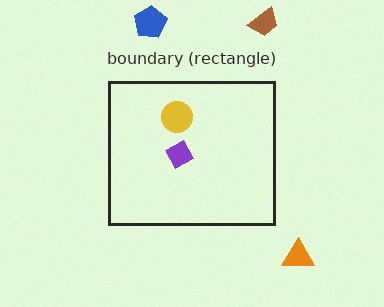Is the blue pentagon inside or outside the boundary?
Outside.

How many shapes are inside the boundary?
2 inside, 3 outside.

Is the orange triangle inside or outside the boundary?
Outside.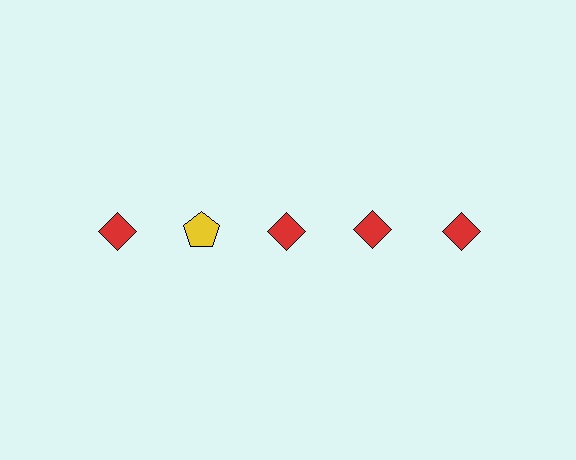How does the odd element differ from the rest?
It differs in both color (yellow instead of red) and shape (pentagon instead of diamond).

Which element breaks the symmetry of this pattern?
The yellow pentagon in the top row, second from left column breaks the symmetry. All other shapes are red diamonds.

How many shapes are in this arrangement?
There are 5 shapes arranged in a grid pattern.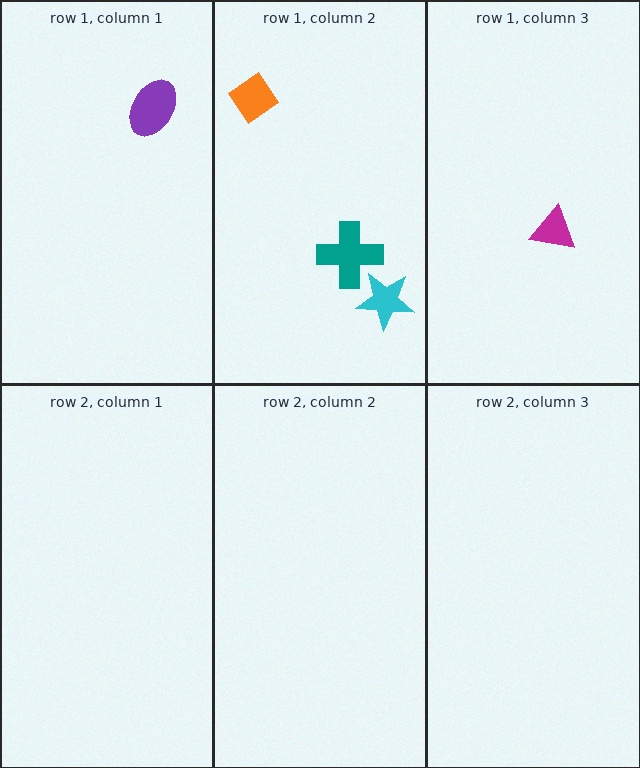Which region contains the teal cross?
The row 1, column 2 region.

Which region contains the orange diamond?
The row 1, column 2 region.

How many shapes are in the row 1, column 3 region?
1.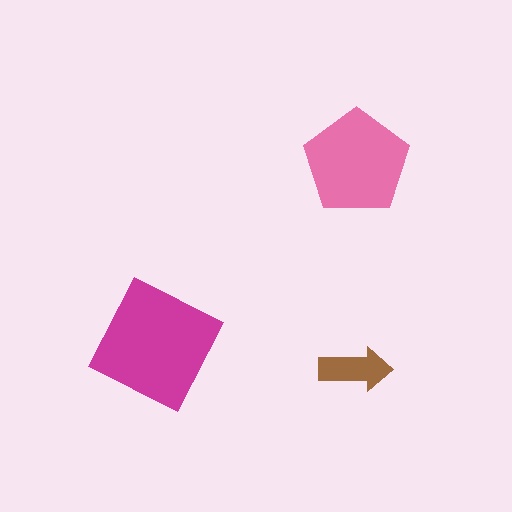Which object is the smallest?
The brown arrow.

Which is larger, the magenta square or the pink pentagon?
The magenta square.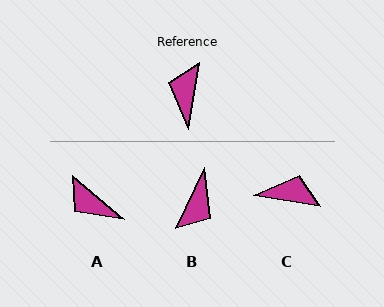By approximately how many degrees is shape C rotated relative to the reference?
Approximately 91 degrees clockwise.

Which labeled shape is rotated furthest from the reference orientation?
B, about 163 degrees away.